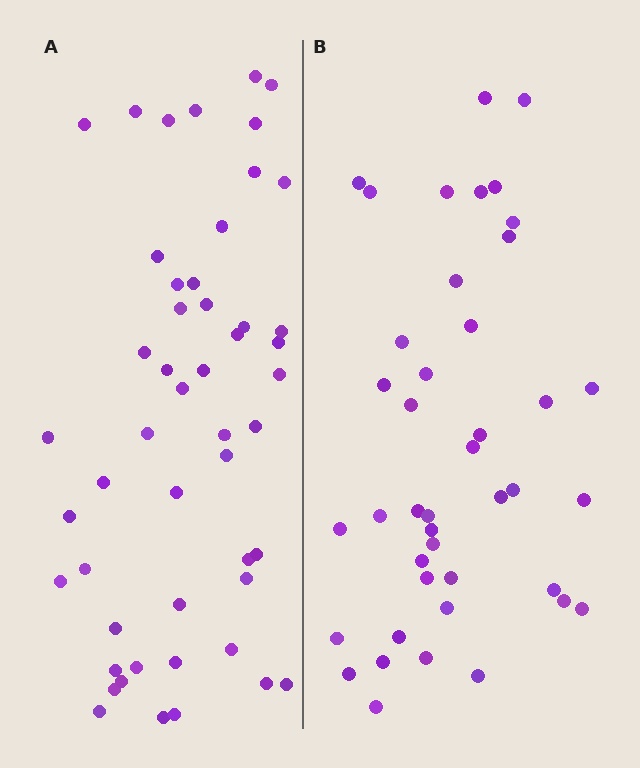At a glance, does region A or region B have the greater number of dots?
Region A (the left region) has more dots.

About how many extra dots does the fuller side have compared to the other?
Region A has roughly 8 or so more dots than region B.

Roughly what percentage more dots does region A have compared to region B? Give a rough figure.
About 20% more.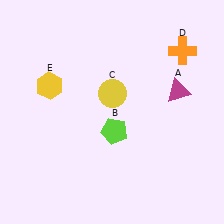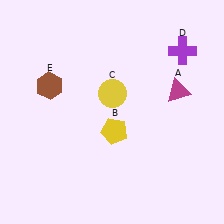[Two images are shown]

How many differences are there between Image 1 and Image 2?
There are 3 differences between the two images.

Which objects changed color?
B changed from lime to yellow. D changed from orange to purple. E changed from yellow to brown.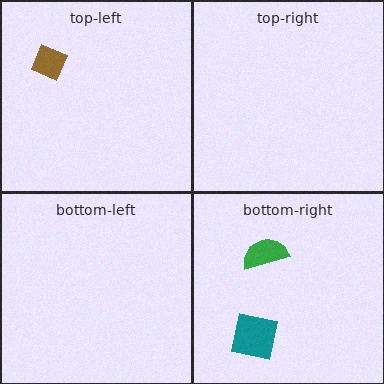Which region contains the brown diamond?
The top-left region.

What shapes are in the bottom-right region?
The green semicircle, the teal square.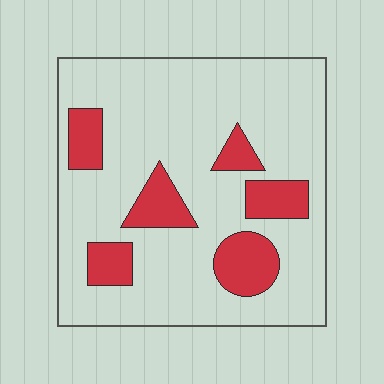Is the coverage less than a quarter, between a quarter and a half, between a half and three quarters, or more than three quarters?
Less than a quarter.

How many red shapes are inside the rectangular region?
6.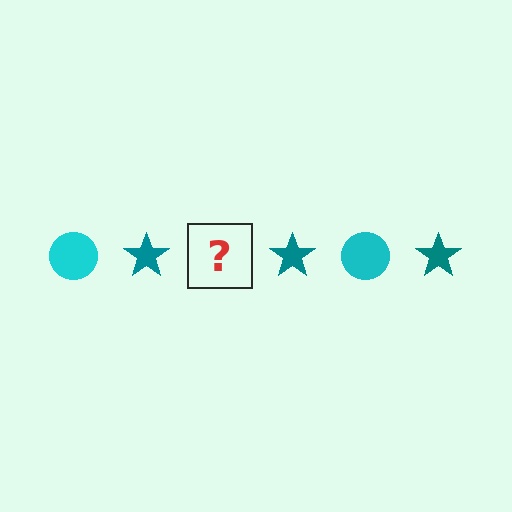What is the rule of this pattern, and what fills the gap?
The rule is that the pattern alternates between cyan circle and teal star. The gap should be filled with a cyan circle.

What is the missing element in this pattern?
The missing element is a cyan circle.